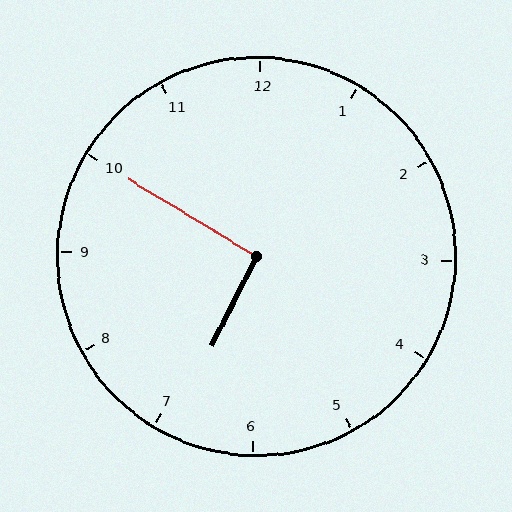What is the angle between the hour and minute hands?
Approximately 95 degrees.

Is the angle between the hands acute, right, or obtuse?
It is right.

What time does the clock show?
6:50.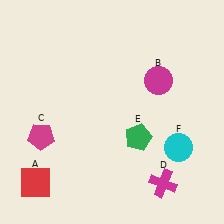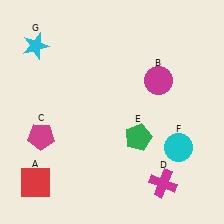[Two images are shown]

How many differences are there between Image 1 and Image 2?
There is 1 difference between the two images.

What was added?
A cyan star (G) was added in Image 2.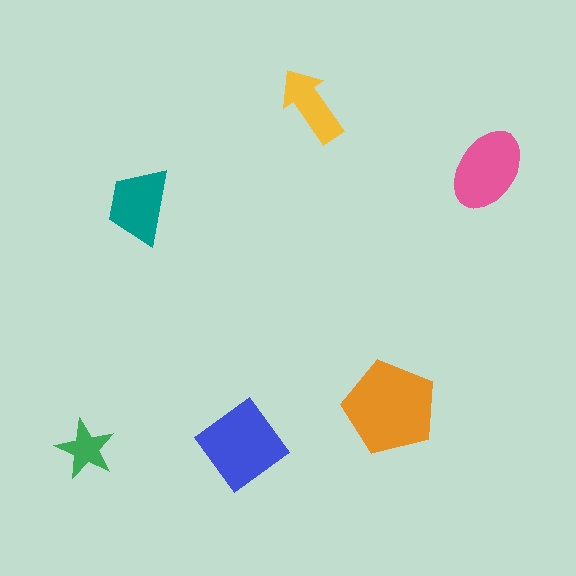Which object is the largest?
The orange pentagon.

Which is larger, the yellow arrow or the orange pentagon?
The orange pentagon.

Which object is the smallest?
The green star.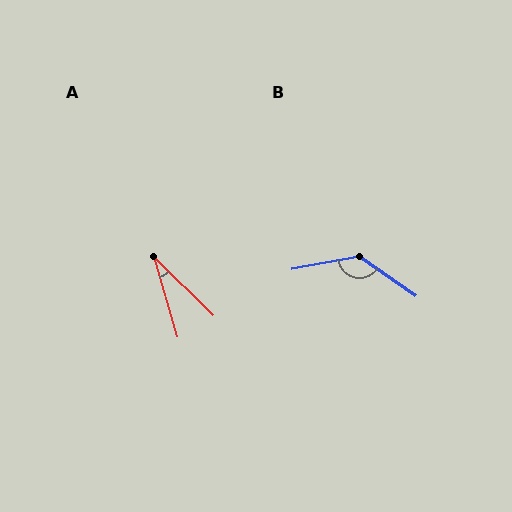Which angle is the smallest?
A, at approximately 29 degrees.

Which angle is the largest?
B, at approximately 135 degrees.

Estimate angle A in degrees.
Approximately 29 degrees.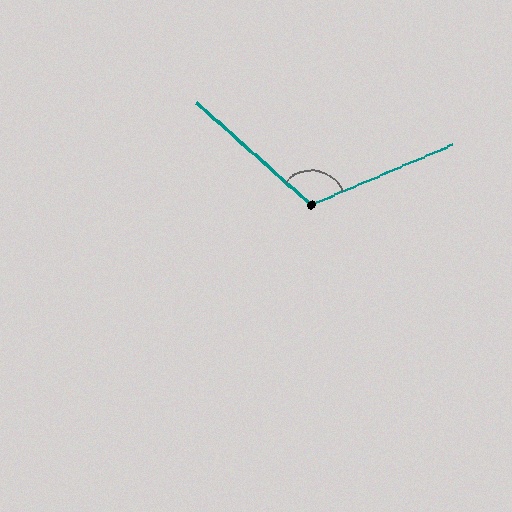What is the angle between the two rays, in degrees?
Approximately 115 degrees.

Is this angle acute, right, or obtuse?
It is obtuse.